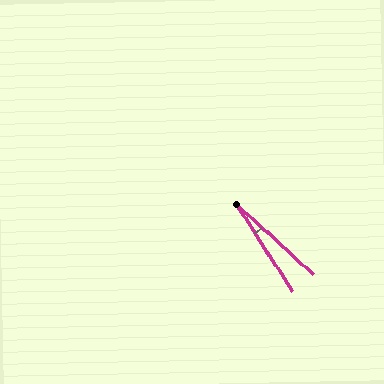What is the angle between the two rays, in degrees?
Approximately 16 degrees.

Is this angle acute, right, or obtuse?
It is acute.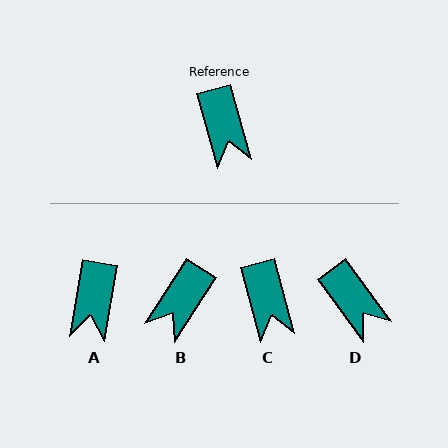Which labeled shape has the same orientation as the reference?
C.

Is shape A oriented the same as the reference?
No, it is off by about 25 degrees.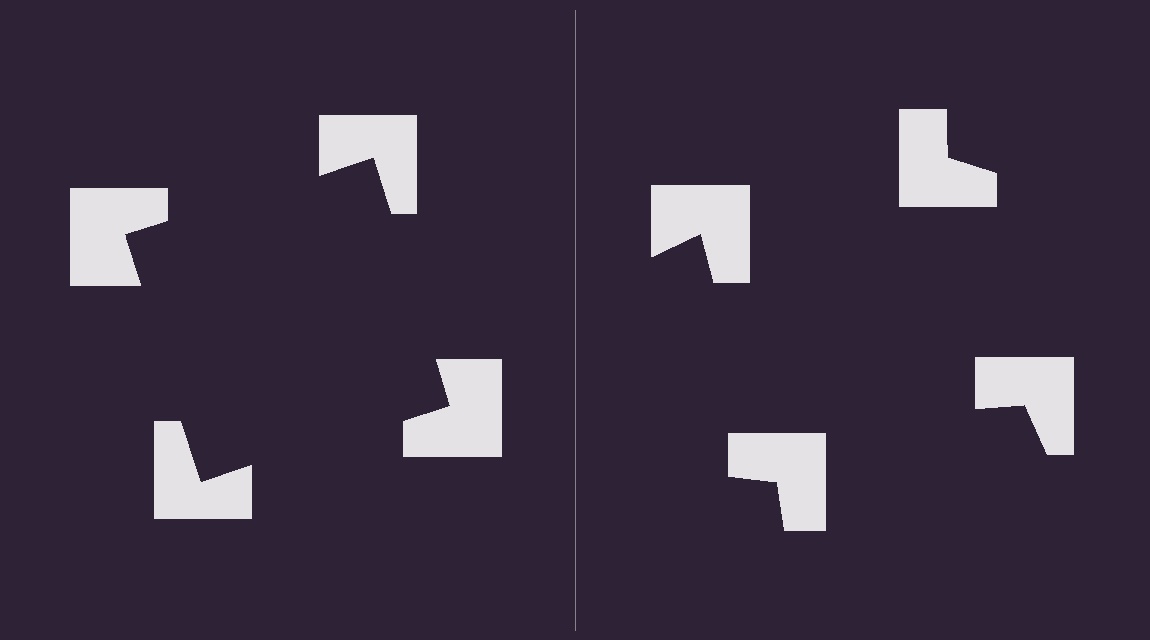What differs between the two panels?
The notched squares are positioned identically on both sides; only the wedge orientations differ. On the left they align to a square; on the right they are misaligned.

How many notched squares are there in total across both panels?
8 — 4 on each side.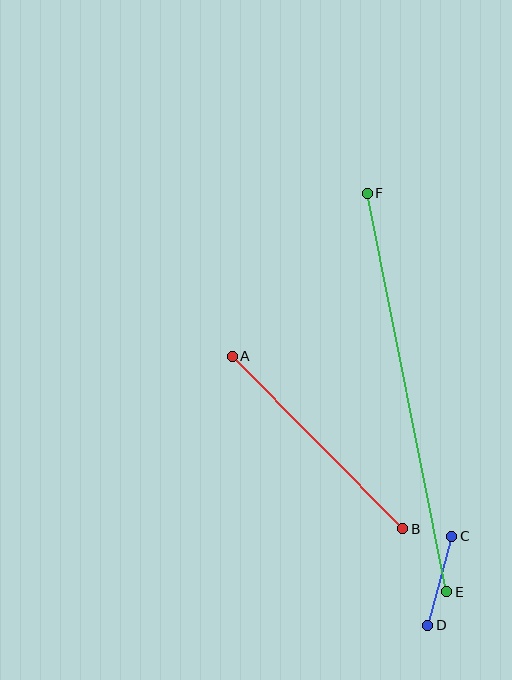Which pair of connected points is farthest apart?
Points E and F are farthest apart.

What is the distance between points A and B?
The distance is approximately 243 pixels.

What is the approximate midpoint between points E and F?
The midpoint is at approximately (407, 392) pixels.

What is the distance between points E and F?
The distance is approximately 406 pixels.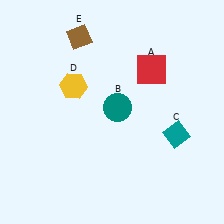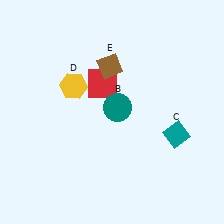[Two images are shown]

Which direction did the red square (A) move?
The red square (A) moved left.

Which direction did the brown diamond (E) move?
The brown diamond (E) moved right.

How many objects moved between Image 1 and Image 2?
2 objects moved between the two images.